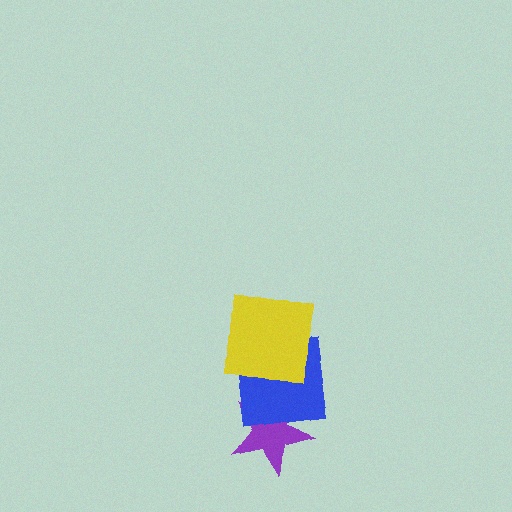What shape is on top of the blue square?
The yellow square is on top of the blue square.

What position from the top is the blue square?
The blue square is 2nd from the top.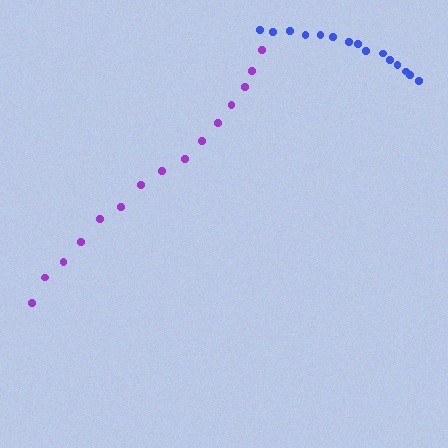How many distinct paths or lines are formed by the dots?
There are 2 distinct paths.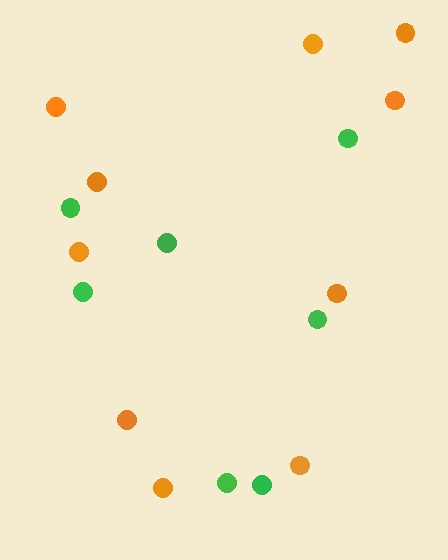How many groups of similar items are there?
There are 2 groups: one group of green circles (7) and one group of orange circles (10).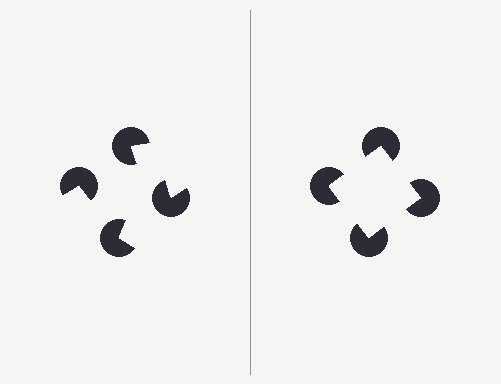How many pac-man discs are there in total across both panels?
8 — 4 on each side.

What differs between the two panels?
The pac-man discs are positioned identically on both sides; only the wedge orientations differ. On the right they align to a square; on the left they are misaligned.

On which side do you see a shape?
An illusory square appears on the right side. On the left side the wedge cuts are rotated, so no coherent shape forms.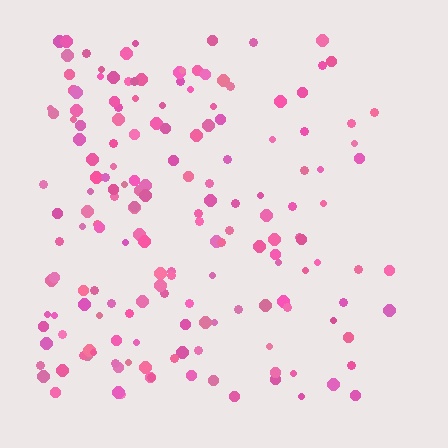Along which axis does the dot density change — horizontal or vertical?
Horizontal.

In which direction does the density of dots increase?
From right to left, with the left side densest.